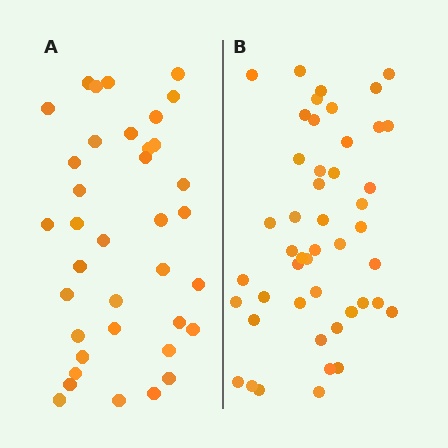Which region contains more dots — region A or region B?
Region B (the right region) has more dots.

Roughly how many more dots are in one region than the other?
Region B has roughly 10 or so more dots than region A.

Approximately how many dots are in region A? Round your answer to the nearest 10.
About 40 dots. (The exact count is 37, which rounds to 40.)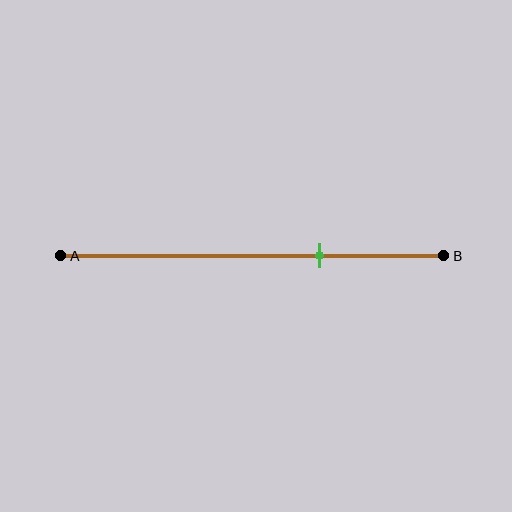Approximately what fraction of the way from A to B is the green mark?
The green mark is approximately 70% of the way from A to B.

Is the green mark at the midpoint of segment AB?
No, the mark is at about 70% from A, not at the 50% midpoint.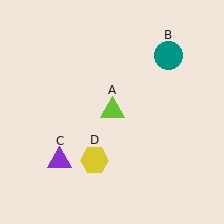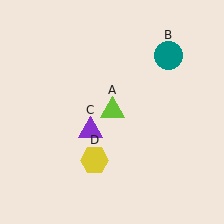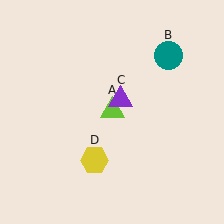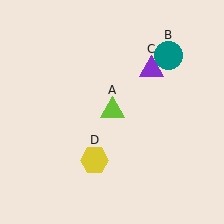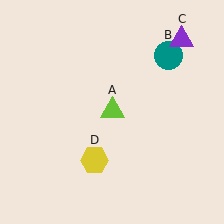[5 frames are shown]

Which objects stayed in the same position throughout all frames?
Lime triangle (object A) and teal circle (object B) and yellow hexagon (object D) remained stationary.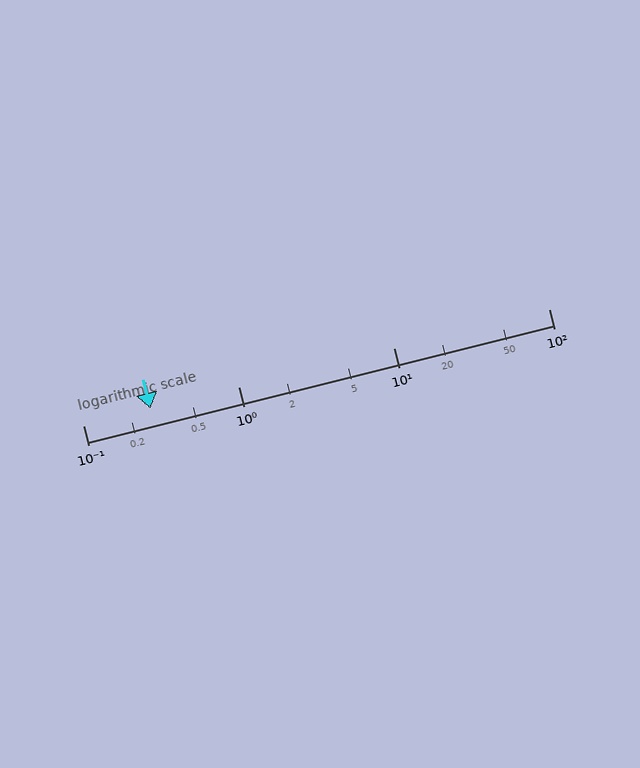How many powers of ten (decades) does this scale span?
The scale spans 3 decades, from 0.1 to 100.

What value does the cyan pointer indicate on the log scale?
The pointer indicates approximately 0.27.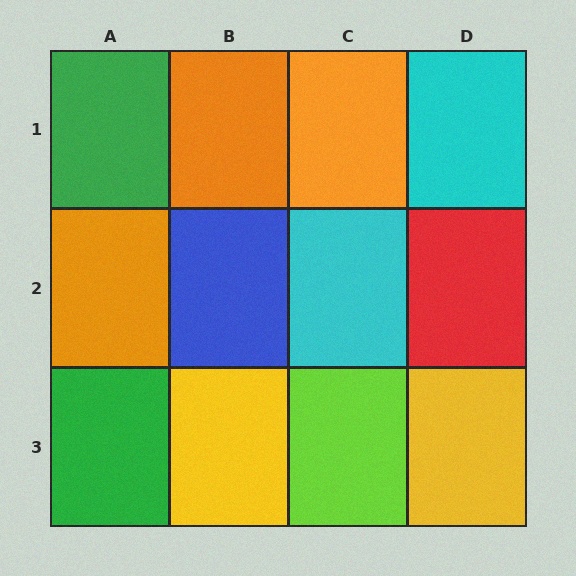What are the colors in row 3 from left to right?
Green, yellow, lime, yellow.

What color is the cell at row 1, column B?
Orange.